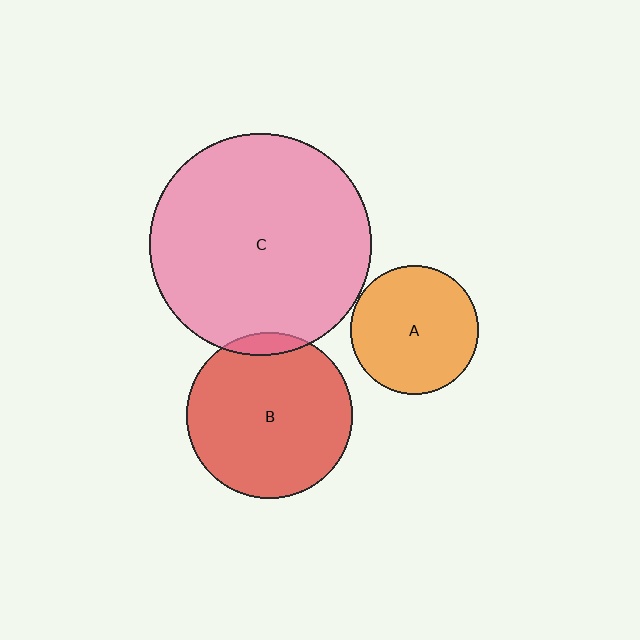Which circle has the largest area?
Circle C (pink).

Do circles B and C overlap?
Yes.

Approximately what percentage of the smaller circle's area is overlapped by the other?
Approximately 5%.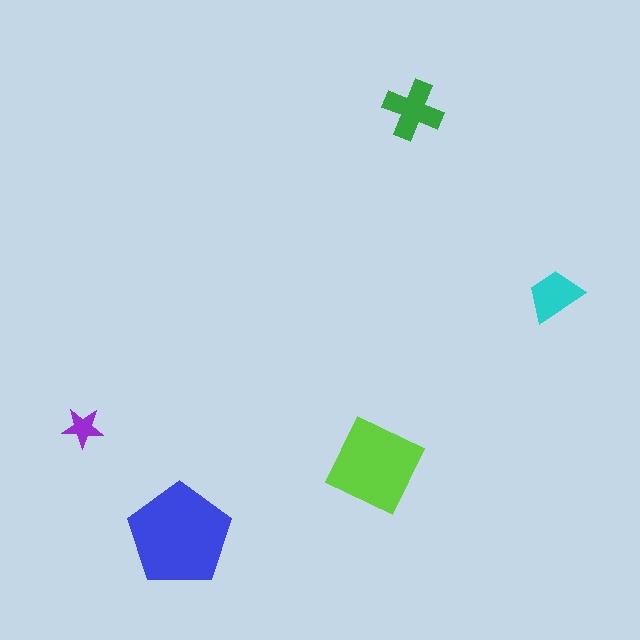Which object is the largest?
The blue pentagon.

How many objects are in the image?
There are 5 objects in the image.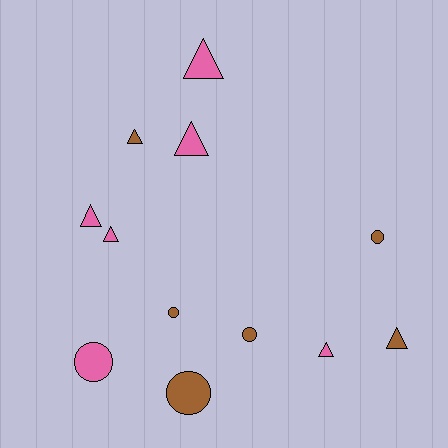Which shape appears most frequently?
Triangle, with 7 objects.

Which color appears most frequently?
Pink, with 6 objects.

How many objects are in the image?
There are 12 objects.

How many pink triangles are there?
There are 5 pink triangles.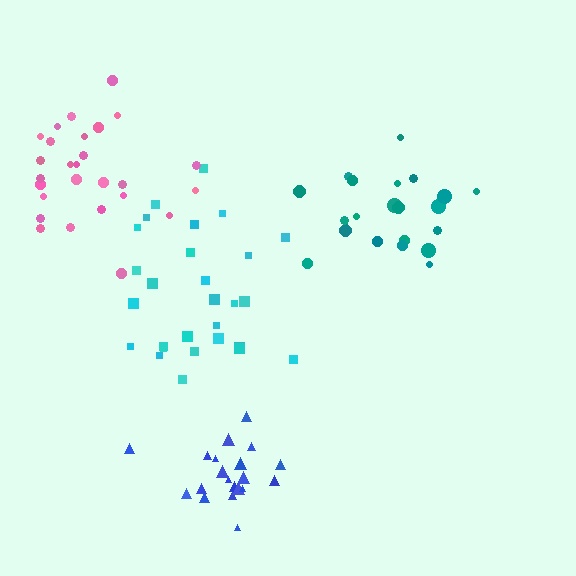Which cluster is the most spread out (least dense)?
Pink.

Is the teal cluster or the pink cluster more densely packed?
Teal.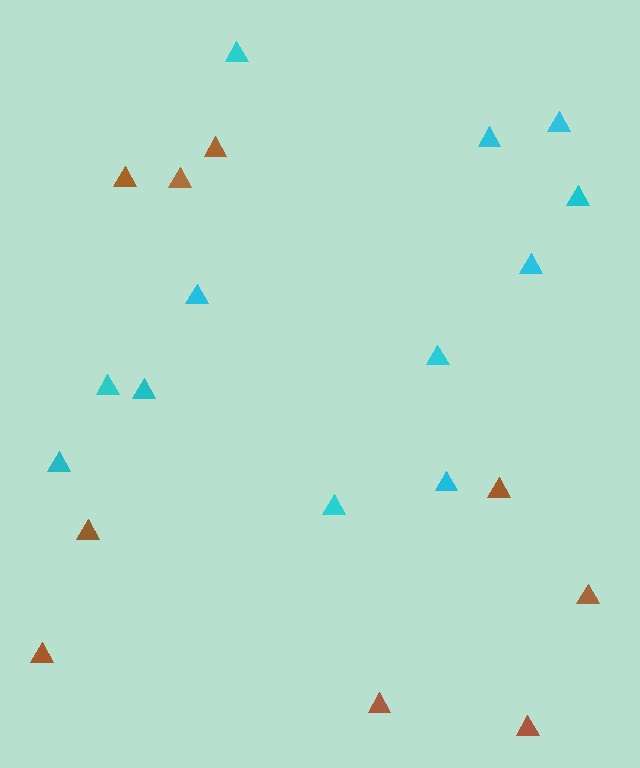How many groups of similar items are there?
There are 2 groups: one group of brown triangles (9) and one group of cyan triangles (12).